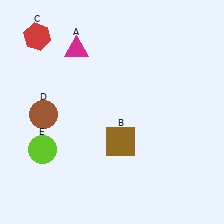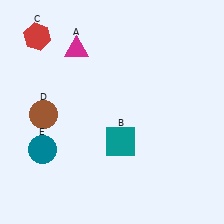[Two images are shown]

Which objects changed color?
B changed from brown to teal. E changed from lime to teal.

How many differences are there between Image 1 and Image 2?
There are 2 differences between the two images.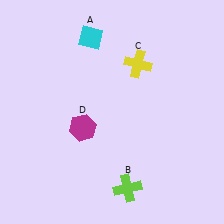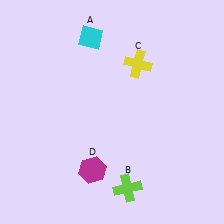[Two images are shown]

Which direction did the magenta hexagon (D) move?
The magenta hexagon (D) moved down.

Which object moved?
The magenta hexagon (D) moved down.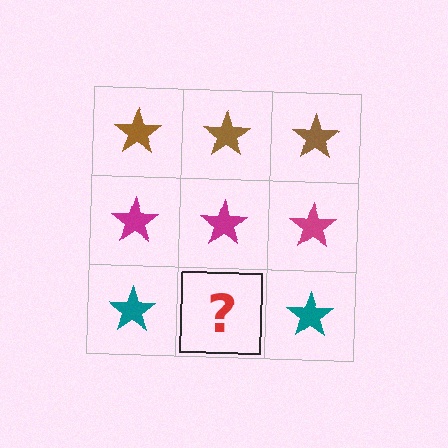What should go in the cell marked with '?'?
The missing cell should contain a teal star.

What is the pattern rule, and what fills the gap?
The rule is that each row has a consistent color. The gap should be filled with a teal star.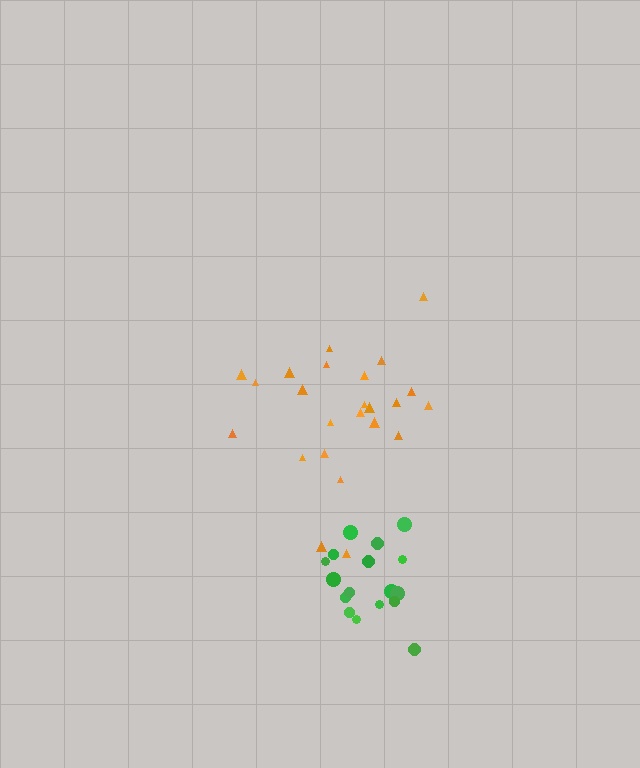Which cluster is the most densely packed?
Green.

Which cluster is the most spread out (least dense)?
Orange.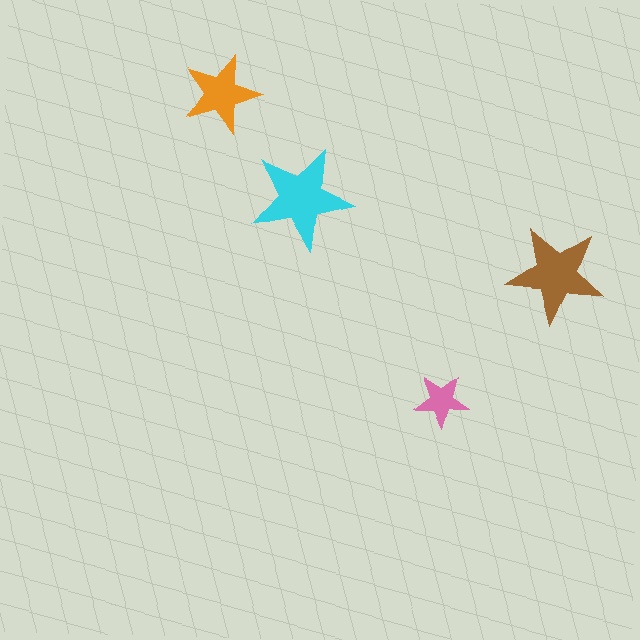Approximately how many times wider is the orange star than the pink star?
About 1.5 times wider.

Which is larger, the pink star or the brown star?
The brown one.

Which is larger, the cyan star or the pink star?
The cyan one.